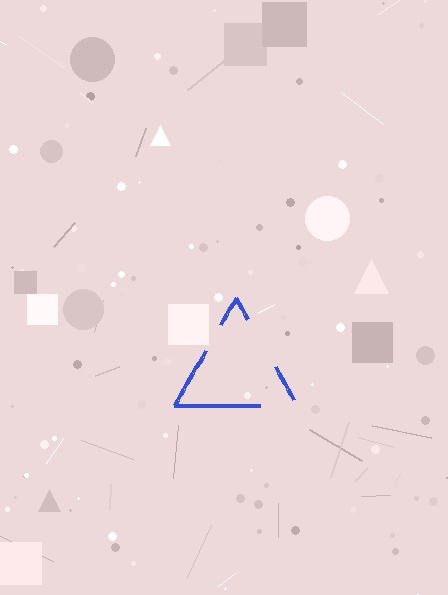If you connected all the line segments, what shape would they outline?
They would outline a triangle.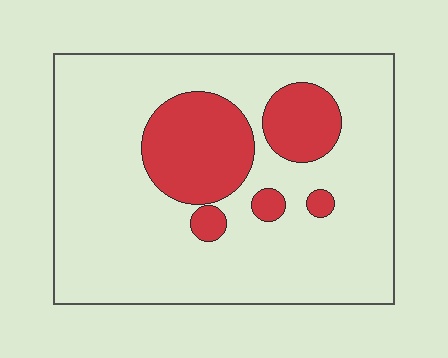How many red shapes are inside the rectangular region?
5.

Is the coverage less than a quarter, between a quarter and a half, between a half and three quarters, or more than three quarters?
Less than a quarter.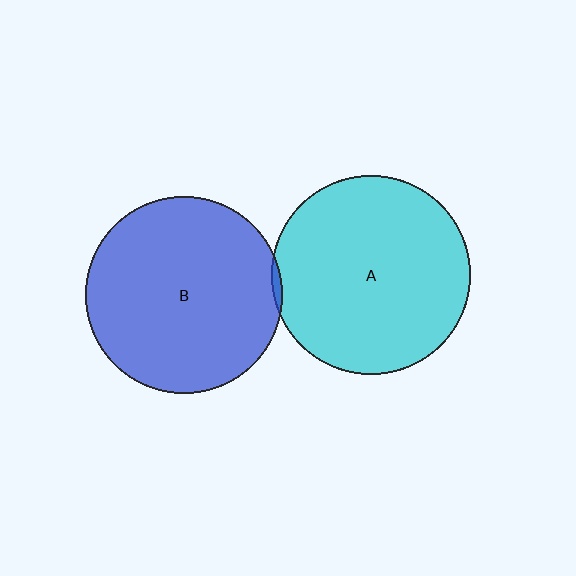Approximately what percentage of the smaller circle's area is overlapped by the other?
Approximately 5%.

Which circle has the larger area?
Circle A (cyan).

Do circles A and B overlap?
Yes.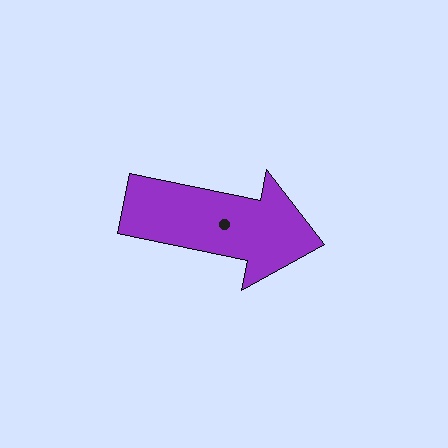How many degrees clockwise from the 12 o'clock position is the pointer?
Approximately 102 degrees.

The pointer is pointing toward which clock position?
Roughly 3 o'clock.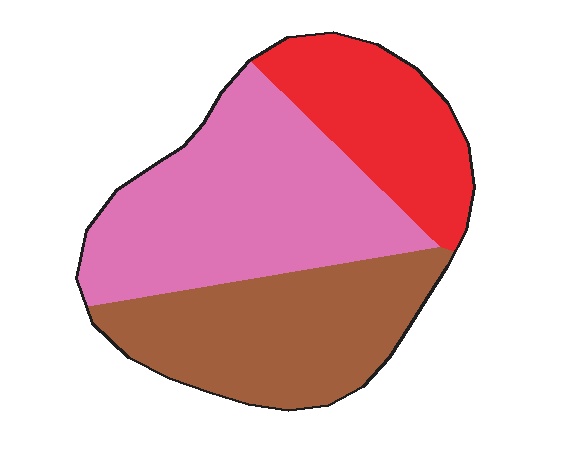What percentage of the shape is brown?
Brown takes up about one third (1/3) of the shape.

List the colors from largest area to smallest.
From largest to smallest: pink, brown, red.